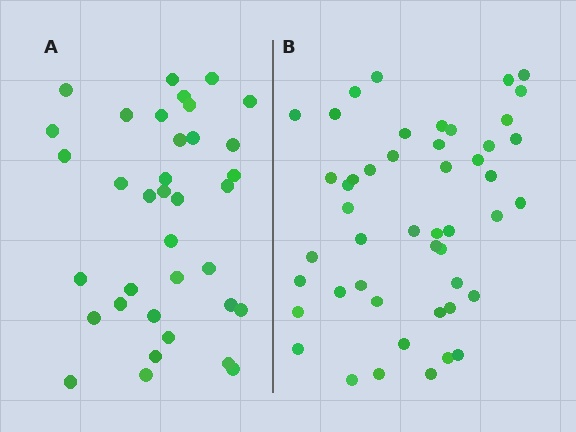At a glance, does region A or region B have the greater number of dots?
Region B (the right region) has more dots.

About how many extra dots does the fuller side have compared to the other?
Region B has roughly 12 or so more dots than region A.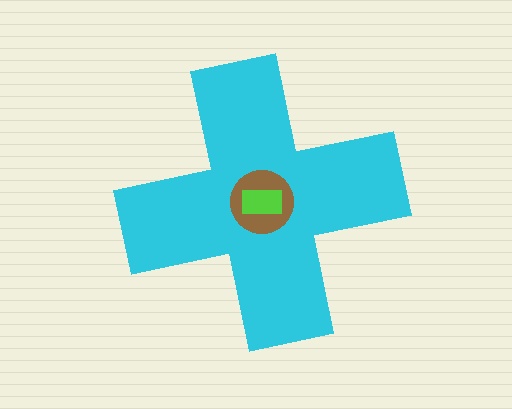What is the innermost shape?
The lime rectangle.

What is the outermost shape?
The cyan cross.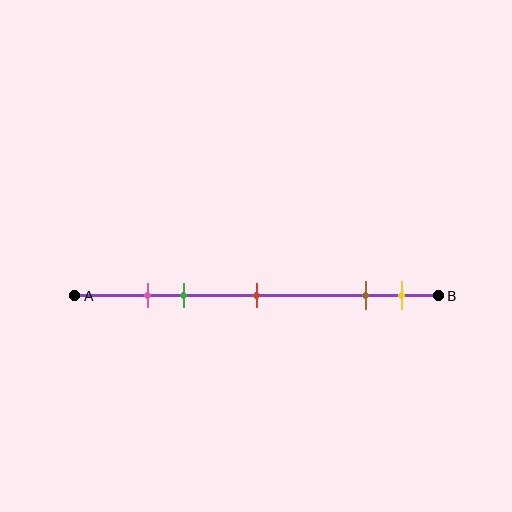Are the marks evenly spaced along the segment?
No, the marks are not evenly spaced.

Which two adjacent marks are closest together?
The pink and green marks are the closest adjacent pair.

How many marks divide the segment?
There are 5 marks dividing the segment.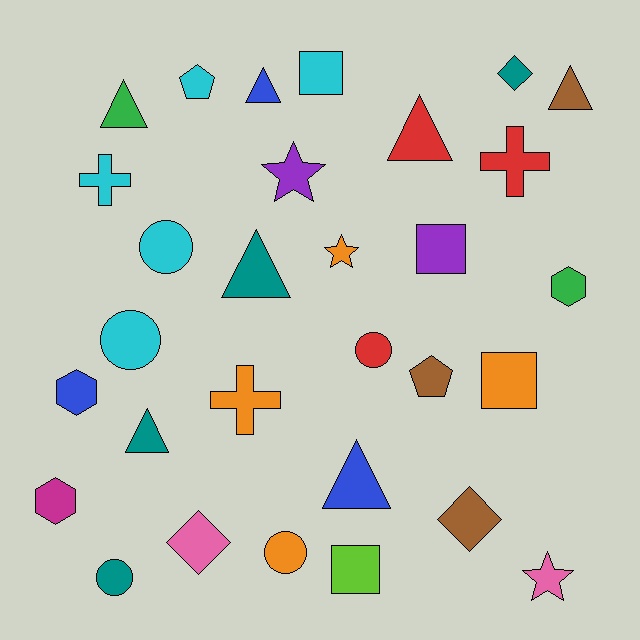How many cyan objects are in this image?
There are 5 cyan objects.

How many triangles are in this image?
There are 7 triangles.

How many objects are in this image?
There are 30 objects.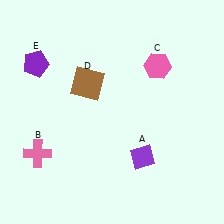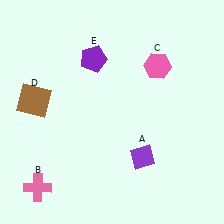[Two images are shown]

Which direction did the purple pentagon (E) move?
The purple pentagon (E) moved right.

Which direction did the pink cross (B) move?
The pink cross (B) moved down.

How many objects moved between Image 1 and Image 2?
3 objects moved between the two images.